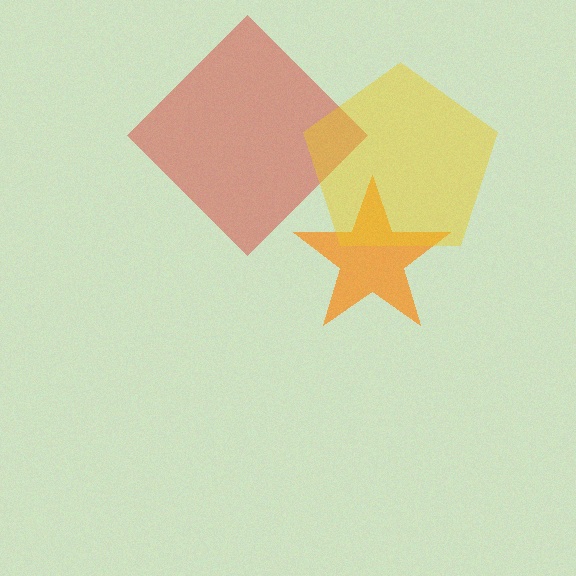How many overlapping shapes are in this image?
There are 3 overlapping shapes in the image.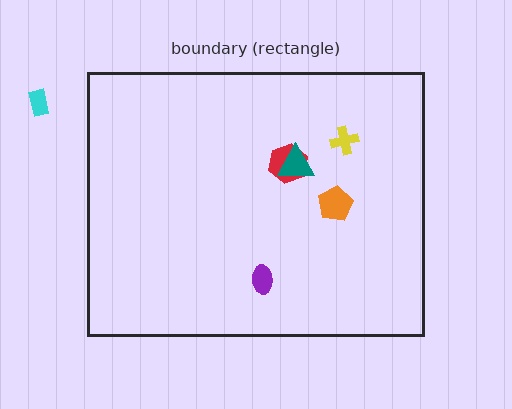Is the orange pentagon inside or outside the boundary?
Inside.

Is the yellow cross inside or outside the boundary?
Inside.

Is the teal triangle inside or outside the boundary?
Inside.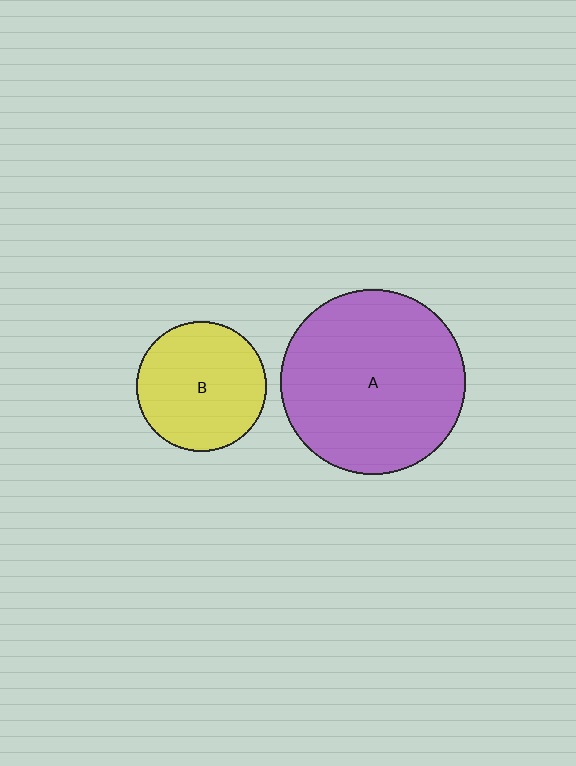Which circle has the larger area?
Circle A (purple).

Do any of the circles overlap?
No, none of the circles overlap.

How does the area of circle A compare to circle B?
Approximately 2.0 times.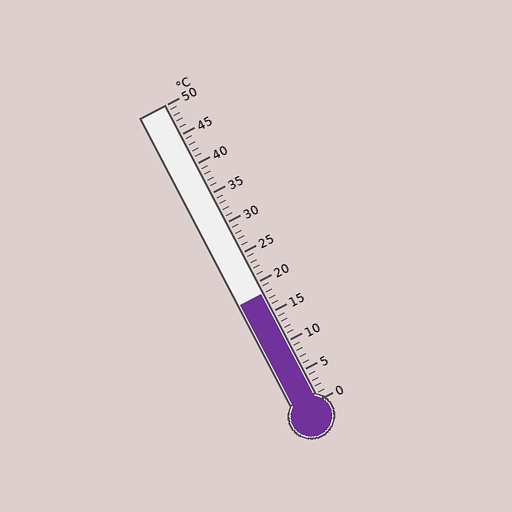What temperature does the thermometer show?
The thermometer shows approximately 18°C.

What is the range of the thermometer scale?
The thermometer scale ranges from 0°C to 50°C.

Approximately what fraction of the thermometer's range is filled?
The thermometer is filled to approximately 35% of its range.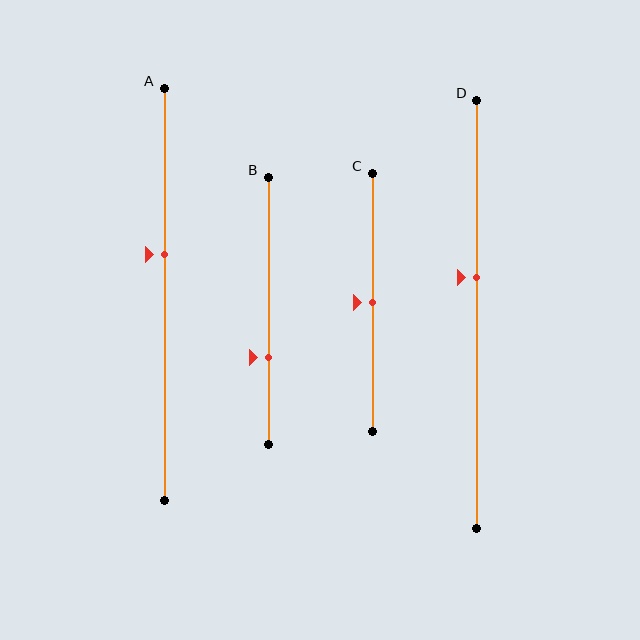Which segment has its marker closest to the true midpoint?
Segment C has its marker closest to the true midpoint.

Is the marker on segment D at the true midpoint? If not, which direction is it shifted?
No, the marker on segment D is shifted upward by about 9% of the segment length.